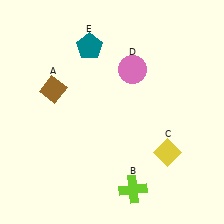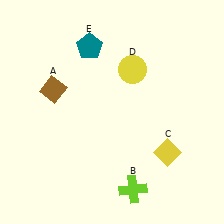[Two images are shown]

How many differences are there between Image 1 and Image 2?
There is 1 difference between the two images.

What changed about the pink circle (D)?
In Image 1, D is pink. In Image 2, it changed to yellow.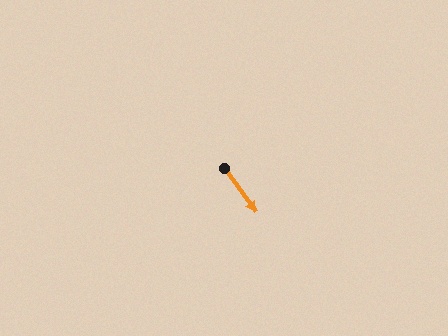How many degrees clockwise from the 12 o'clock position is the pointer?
Approximately 144 degrees.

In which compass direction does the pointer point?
Southeast.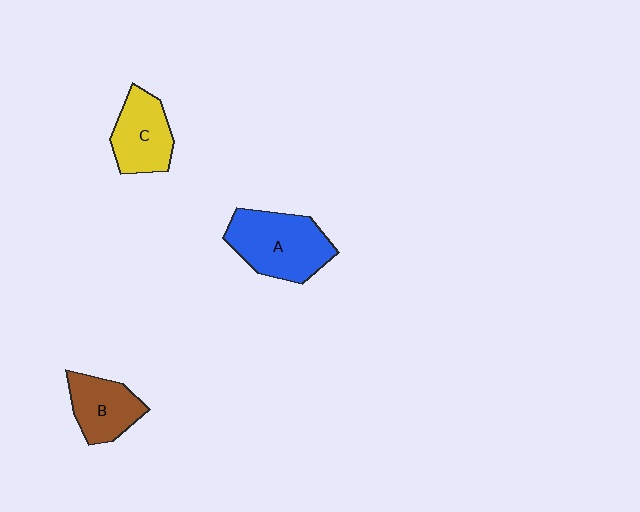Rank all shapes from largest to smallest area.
From largest to smallest: A (blue), C (yellow), B (brown).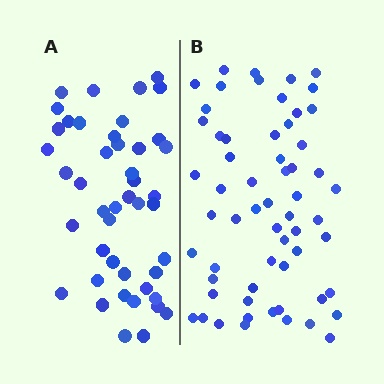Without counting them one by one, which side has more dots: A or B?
Region B (the right region) has more dots.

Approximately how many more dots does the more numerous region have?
Region B has approximately 15 more dots than region A.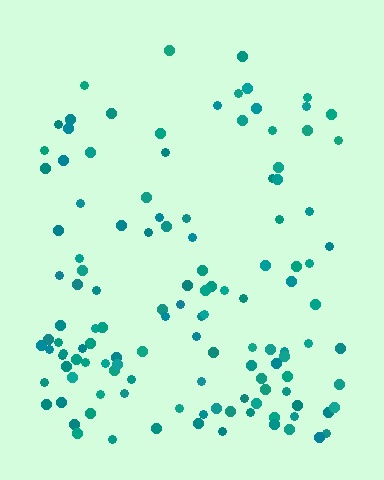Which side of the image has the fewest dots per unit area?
The top.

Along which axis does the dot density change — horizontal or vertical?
Vertical.